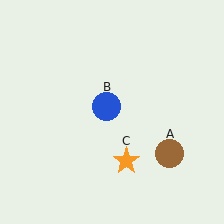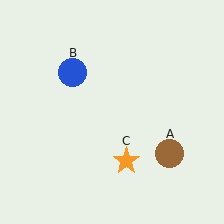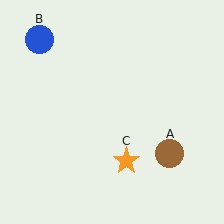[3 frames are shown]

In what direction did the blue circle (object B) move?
The blue circle (object B) moved up and to the left.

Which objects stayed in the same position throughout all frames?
Brown circle (object A) and orange star (object C) remained stationary.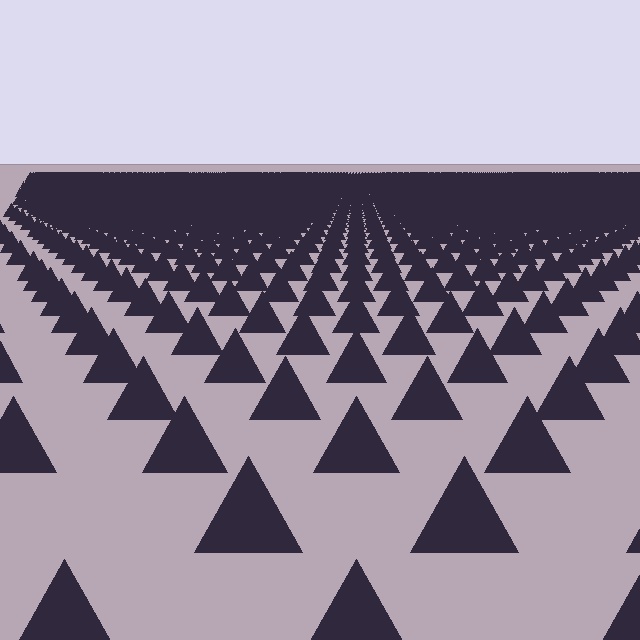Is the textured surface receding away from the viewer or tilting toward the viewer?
The surface is receding away from the viewer. Texture elements get smaller and denser toward the top.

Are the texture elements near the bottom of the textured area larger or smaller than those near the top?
Larger. Near the bottom, elements are closer to the viewer and appear at a bigger on-screen size.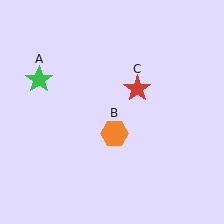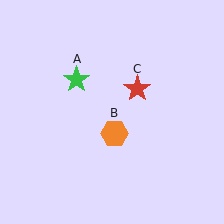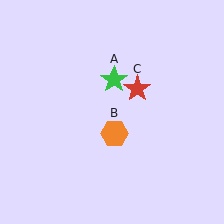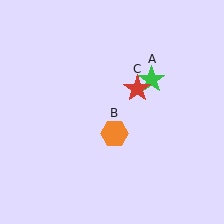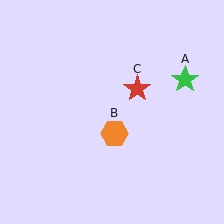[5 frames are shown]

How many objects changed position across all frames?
1 object changed position: green star (object A).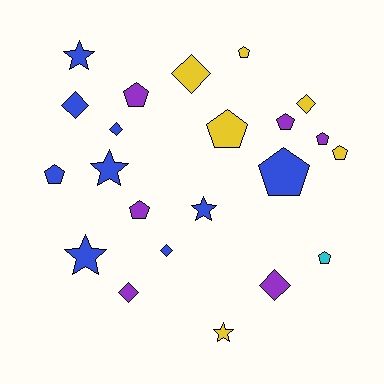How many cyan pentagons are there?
There is 1 cyan pentagon.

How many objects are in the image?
There are 22 objects.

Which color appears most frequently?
Blue, with 9 objects.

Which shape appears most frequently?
Pentagon, with 10 objects.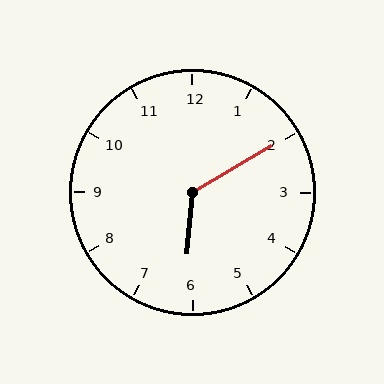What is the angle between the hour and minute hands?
Approximately 125 degrees.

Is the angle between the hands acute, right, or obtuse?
It is obtuse.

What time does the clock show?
6:10.